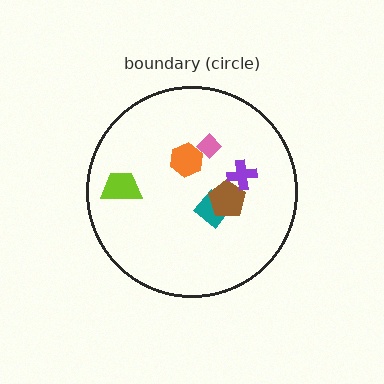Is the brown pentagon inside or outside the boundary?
Inside.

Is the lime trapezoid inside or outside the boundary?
Inside.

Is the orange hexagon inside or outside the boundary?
Inside.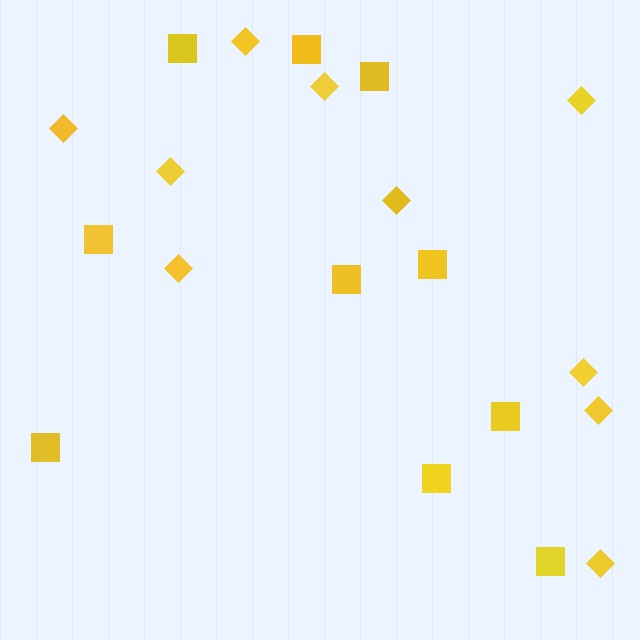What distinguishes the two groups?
There are 2 groups: one group of diamonds (10) and one group of squares (10).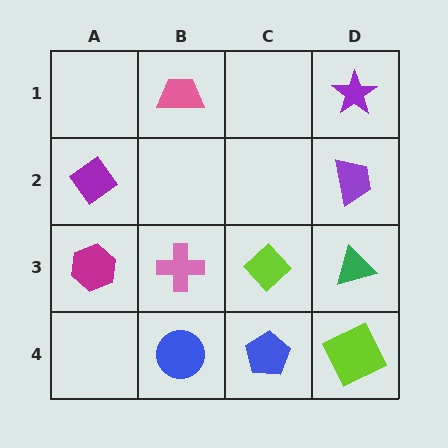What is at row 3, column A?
A magenta hexagon.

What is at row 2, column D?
A purple trapezoid.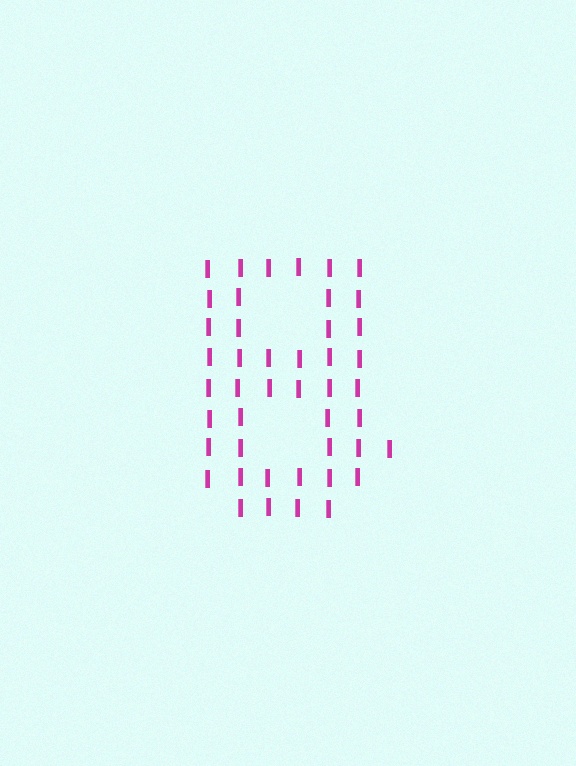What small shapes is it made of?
It is made of small letter I's.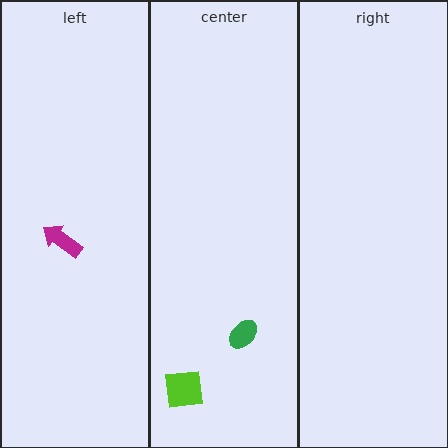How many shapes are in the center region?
2.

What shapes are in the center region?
The green ellipse, the lime square.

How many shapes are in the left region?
1.